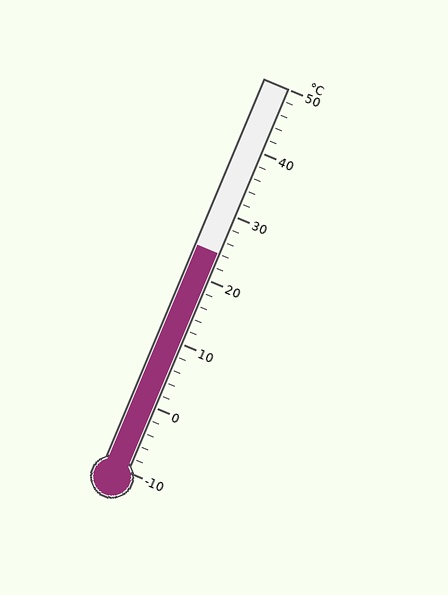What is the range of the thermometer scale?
The thermometer scale ranges from -10°C to 50°C.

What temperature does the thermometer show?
The thermometer shows approximately 24°C.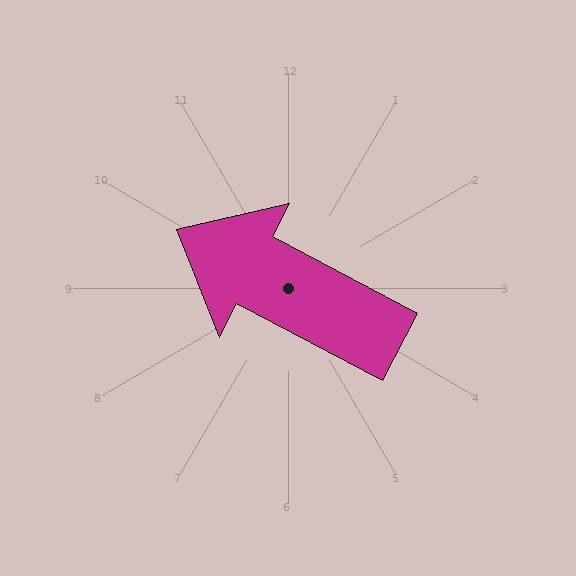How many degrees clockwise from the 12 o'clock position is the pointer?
Approximately 298 degrees.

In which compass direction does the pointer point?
Northwest.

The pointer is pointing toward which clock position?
Roughly 10 o'clock.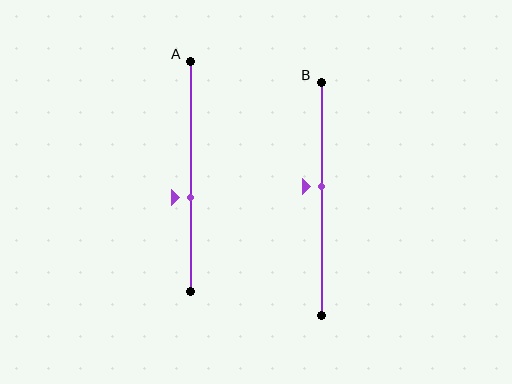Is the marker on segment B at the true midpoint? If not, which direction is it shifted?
No, the marker on segment B is shifted upward by about 5% of the segment length.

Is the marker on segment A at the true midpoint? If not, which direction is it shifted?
No, the marker on segment A is shifted downward by about 9% of the segment length.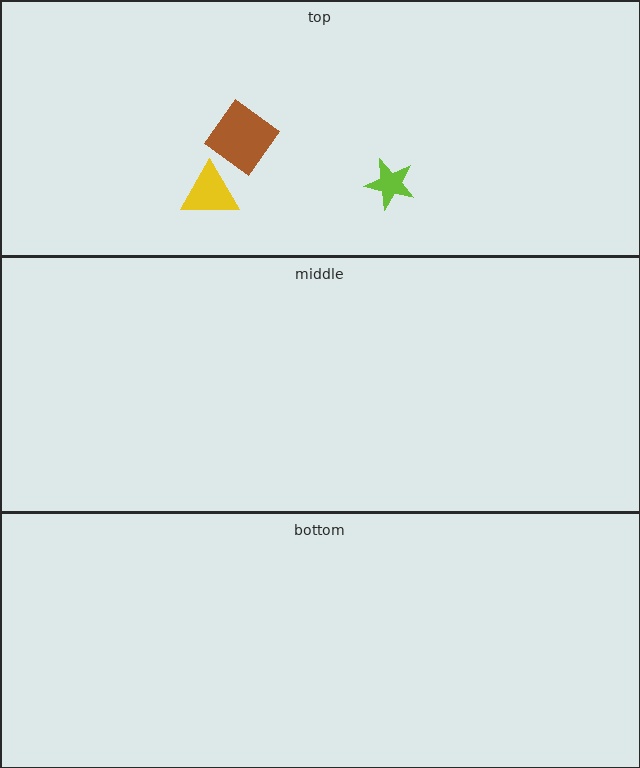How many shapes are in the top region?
3.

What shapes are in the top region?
The yellow triangle, the lime star, the brown diamond.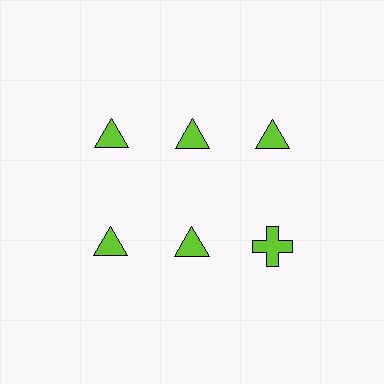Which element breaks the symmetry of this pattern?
The lime cross in the second row, center column breaks the symmetry. All other shapes are lime triangles.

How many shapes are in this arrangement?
There are 6 shapes arranged in a grid pattern.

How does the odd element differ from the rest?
It has a different shape: cross instead of triangle.